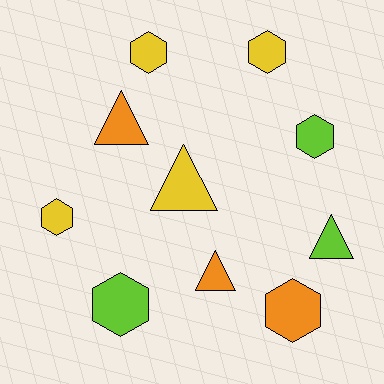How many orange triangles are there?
There are 2 orange triangles.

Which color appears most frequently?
Yellow, with 4 objects.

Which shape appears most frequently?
Hexagon, with 6 objects.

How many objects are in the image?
There are 10 objects.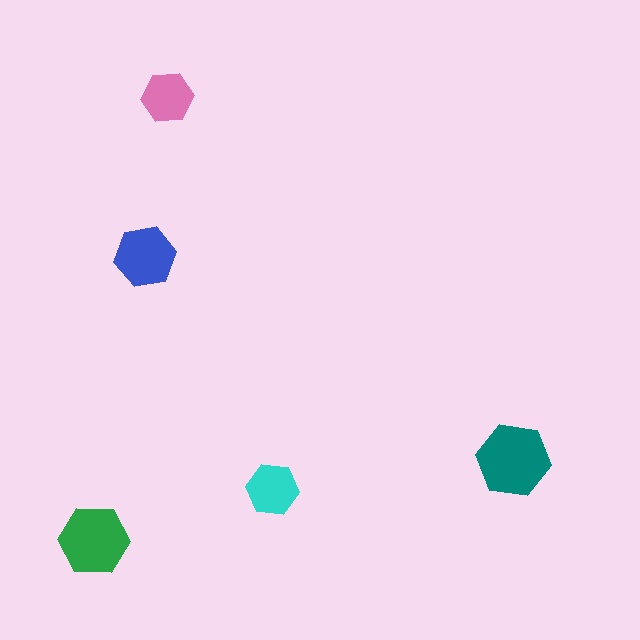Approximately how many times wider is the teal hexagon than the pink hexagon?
About 1.5 times wider.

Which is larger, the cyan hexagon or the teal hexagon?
The teal one.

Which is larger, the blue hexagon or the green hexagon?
The green one.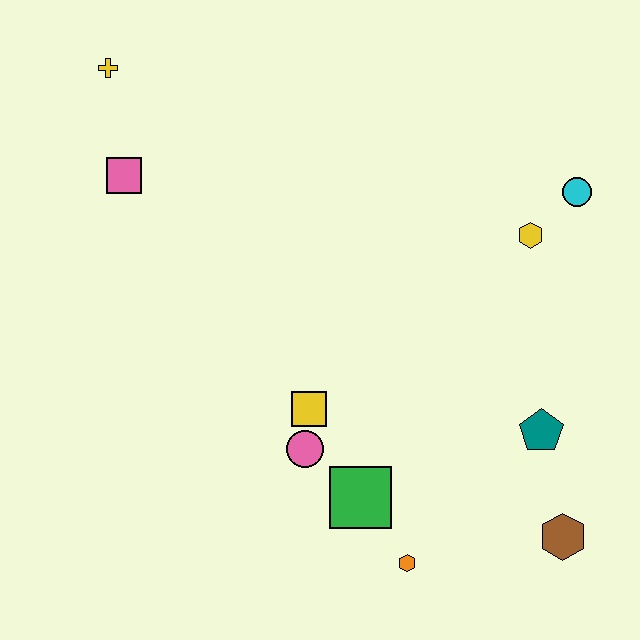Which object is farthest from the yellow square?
The yellow cross is farthest from the yellow square.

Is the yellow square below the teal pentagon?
No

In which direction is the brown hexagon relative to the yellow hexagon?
The brown hexagon is below the yellow hexagon.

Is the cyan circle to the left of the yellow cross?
No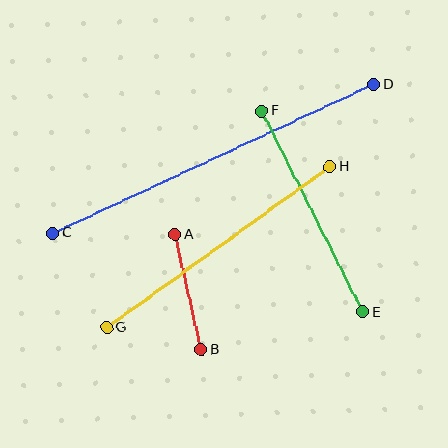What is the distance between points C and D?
The distance is approximately 354 pixels.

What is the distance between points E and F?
The distance is approximately 225 pixels.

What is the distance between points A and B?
The distance is approximately 118 pixels.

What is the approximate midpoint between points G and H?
The midpoint is at approximately (218, 247) pixels.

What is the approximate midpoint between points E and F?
The midpoint is at approximately (312, 211) pixels.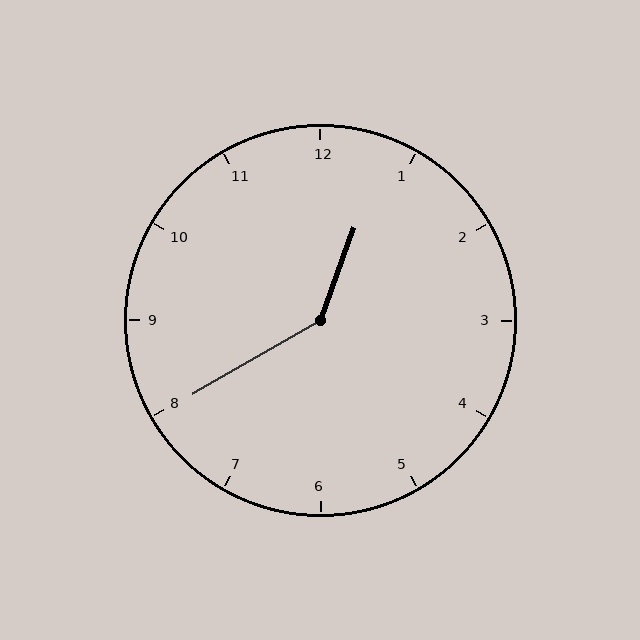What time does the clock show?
12:40.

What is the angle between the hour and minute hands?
Approximately 140 degrees.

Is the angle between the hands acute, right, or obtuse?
It is obtuse.